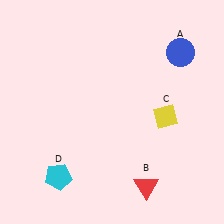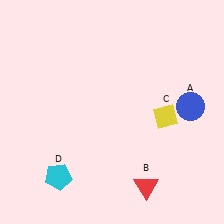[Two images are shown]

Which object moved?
The blue circle (A) moved down.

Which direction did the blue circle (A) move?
The blue circle (A) moved down.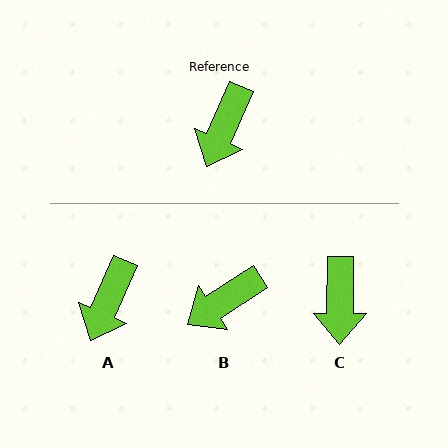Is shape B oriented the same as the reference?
No, it is off by about 33 degrees.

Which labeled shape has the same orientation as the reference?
A.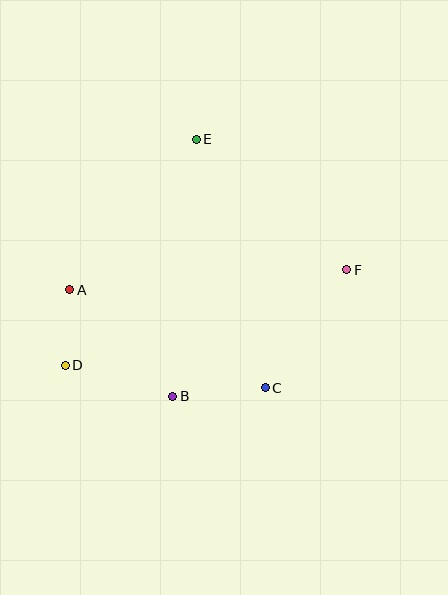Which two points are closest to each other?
Points A and D are closest to each other.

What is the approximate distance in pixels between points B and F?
The distance between B and F is approximately 215 pixels.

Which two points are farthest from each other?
Points D and F are farthest from each other.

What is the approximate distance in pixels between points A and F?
The distance between A and F is approximately 278 pixels.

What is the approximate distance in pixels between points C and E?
The distance between C and E is approximately 258 pixels.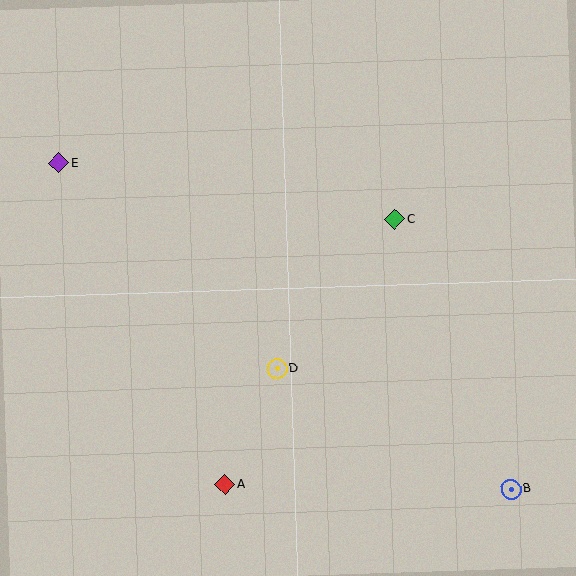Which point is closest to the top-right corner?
Point C is closest to the top-right corner.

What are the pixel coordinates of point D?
Point D is at (277, 369).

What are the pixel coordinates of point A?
Point A is at (225, 485).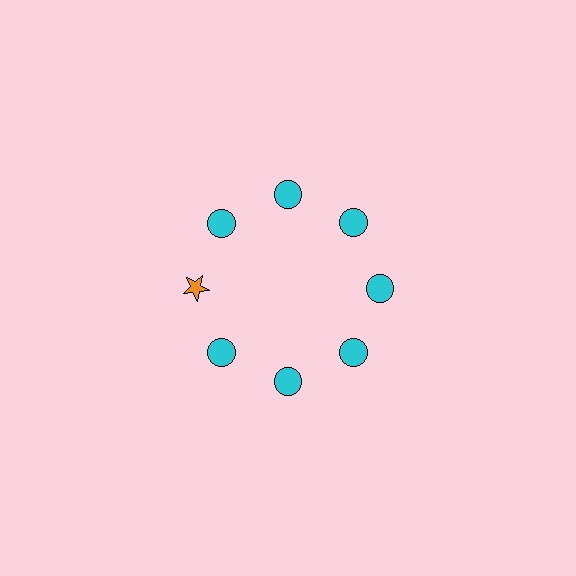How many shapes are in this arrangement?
There are 8 shapes arranged in a ring pattern.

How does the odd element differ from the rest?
It differs in both color (orange instead of cyan) and shape (star instead of circle).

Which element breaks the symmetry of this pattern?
The orange star at roughly the 9 o'clock position breaks the symmetry. All other shapes are cyan circles.